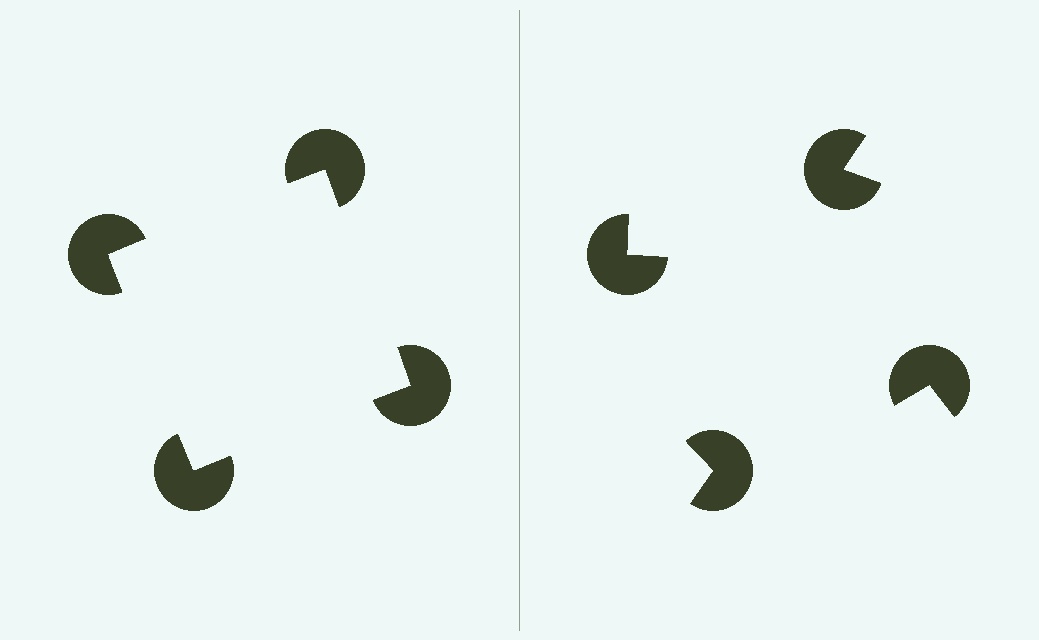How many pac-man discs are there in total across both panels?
8 — 4 on each side.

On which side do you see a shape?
An illusory square appears on the left side. On the right side the wedge cuts are rotated, so no coherent shape forms.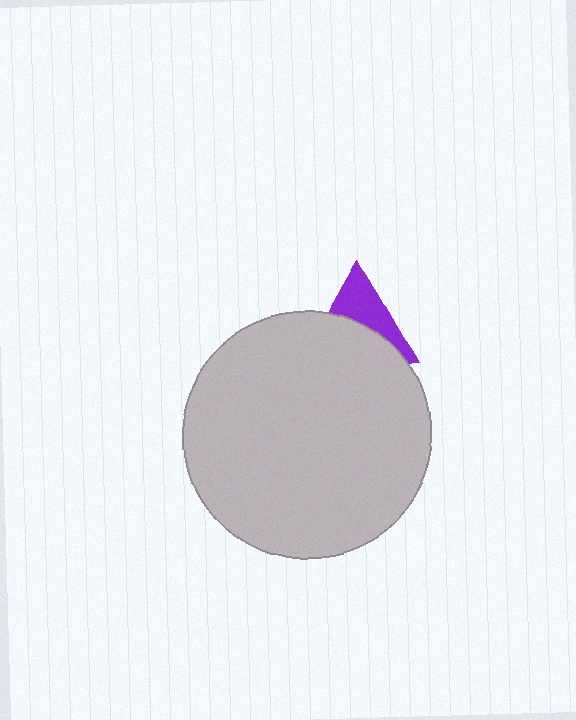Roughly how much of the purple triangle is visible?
A small part of it is visible (roughly 44%).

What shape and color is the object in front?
The object in front is a light gray circle.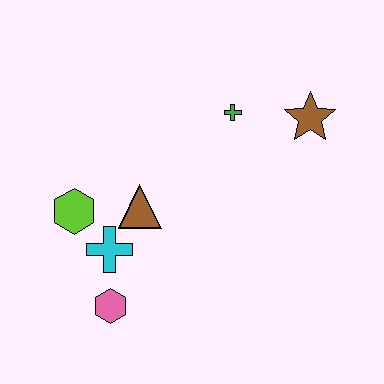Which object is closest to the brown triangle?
The cyan cross is closest to the brown triangle.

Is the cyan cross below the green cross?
Yes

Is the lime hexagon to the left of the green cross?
Yes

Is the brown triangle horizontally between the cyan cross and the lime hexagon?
No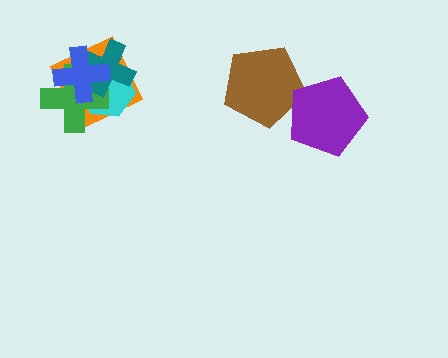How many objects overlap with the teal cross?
4 objects overlap with the teal cross.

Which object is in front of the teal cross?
The blue cross is in front of the teal cross.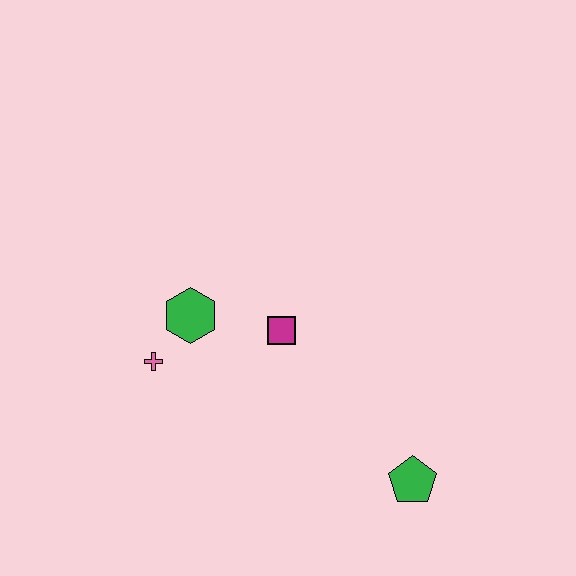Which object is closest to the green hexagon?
The pink cross is closest to the green hexagon.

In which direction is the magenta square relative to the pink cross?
The magenta square is to the right of the pink cross.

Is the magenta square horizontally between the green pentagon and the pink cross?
Yes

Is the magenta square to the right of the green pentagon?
No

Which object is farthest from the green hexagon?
The green pentagon is farthest from the green hexagon.